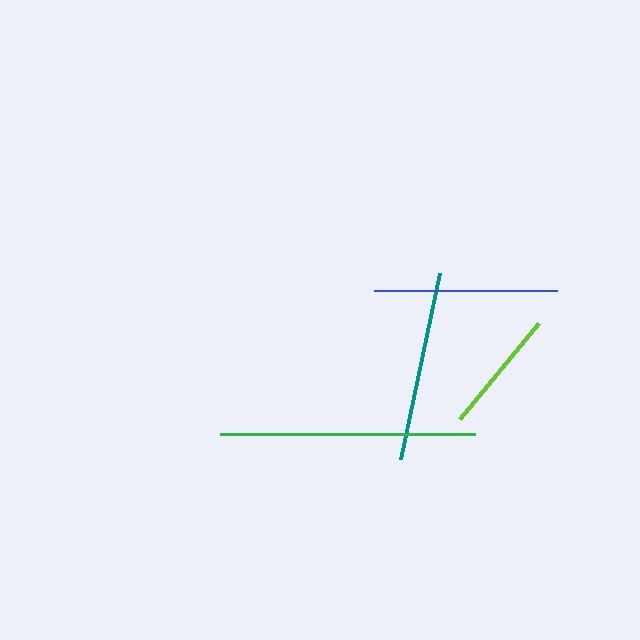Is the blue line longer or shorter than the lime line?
The blue line is longer than the lime line.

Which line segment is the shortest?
The lime line is the shortest at approximately 125 pixels.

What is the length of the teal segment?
The teal segment is approximately 190 pixels long.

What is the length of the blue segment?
The blue segment is approximately 183 pixels long.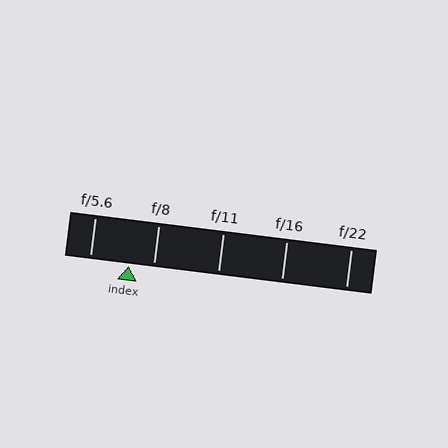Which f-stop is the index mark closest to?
The index mark is closest to f/8.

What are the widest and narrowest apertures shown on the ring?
The widest aperture shown is f/5.6 and the narrowest is f/22.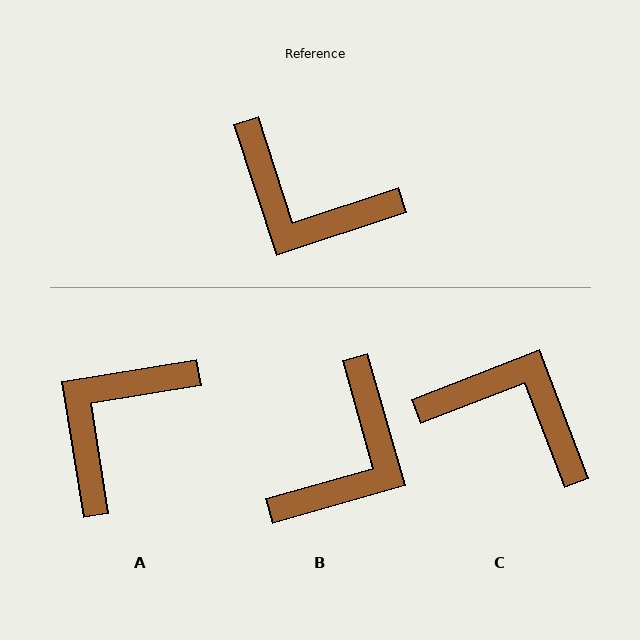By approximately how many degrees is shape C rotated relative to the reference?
Approximately 177 degrees clockwise.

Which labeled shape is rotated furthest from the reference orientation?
C, about 177 degrees away.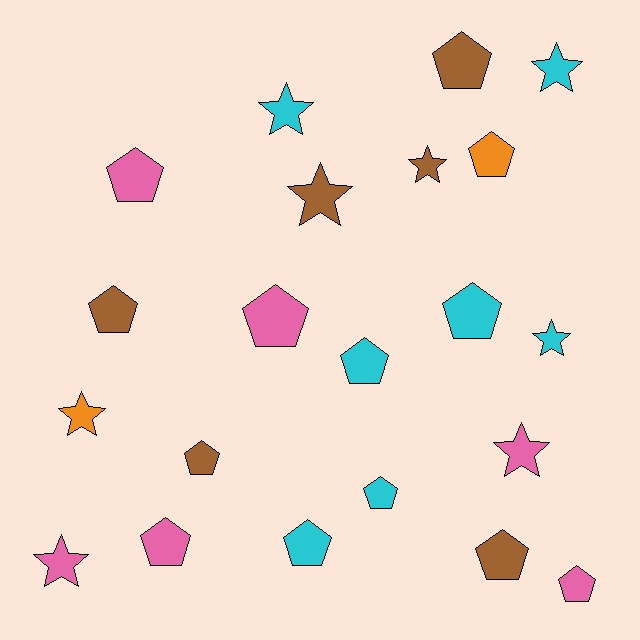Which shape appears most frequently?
Pentagon, with 13 objects.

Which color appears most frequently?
Cyan, with 7 objects.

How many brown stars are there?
There are 2 brown stars.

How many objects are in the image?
There are 21 objects.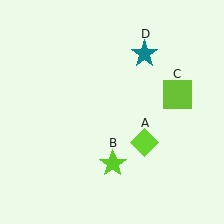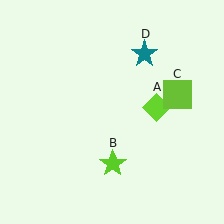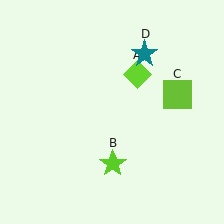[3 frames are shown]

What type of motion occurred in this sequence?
The lime diamond (object A) rotated counterclockwise around the center of the scene.